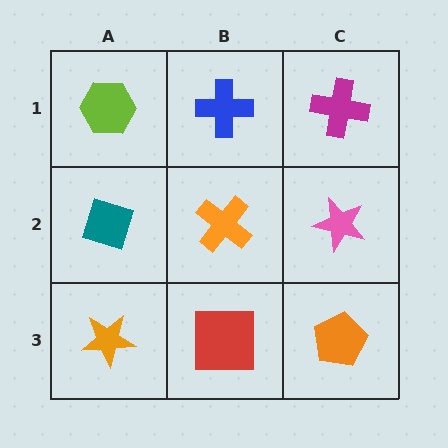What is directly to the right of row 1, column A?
A blue cross.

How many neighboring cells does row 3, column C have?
2.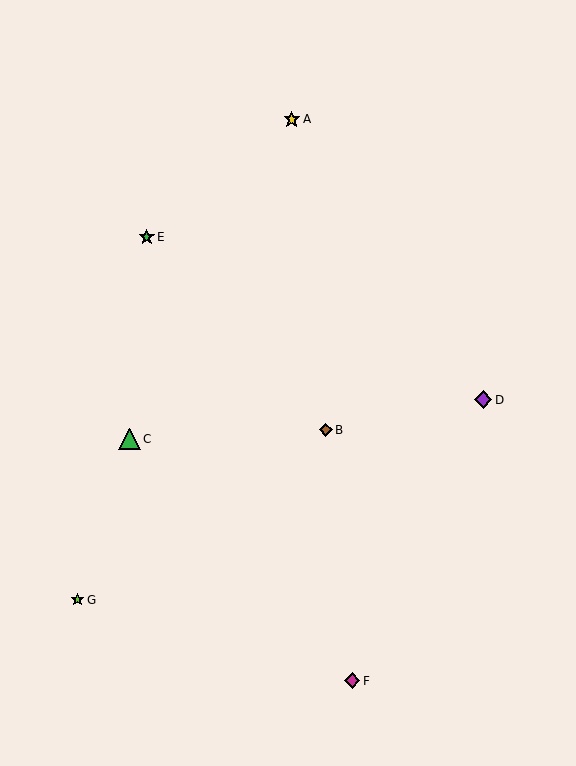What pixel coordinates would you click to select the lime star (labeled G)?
Click at (78, 600) to select the lime star G.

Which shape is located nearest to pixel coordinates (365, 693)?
The magenta diamond (labeled F) at (352, 681) is nearest to that location.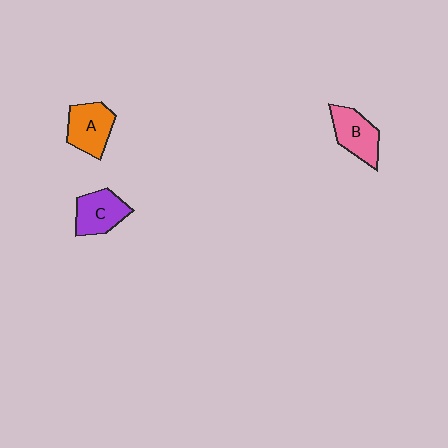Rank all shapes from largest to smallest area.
From largest to smallest: A (orange), B (pink), C (purple).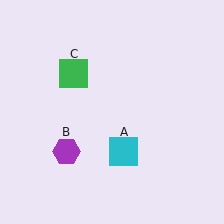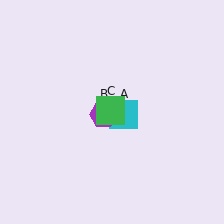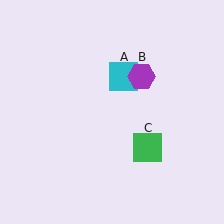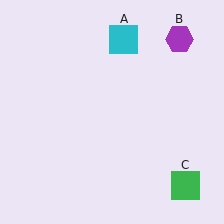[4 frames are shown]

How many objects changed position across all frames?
3 objects changed position: cyan square (object A), purple hexagon (object B), green square (object C).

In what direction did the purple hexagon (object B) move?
The purple hexagon (object B) moved up and to the right.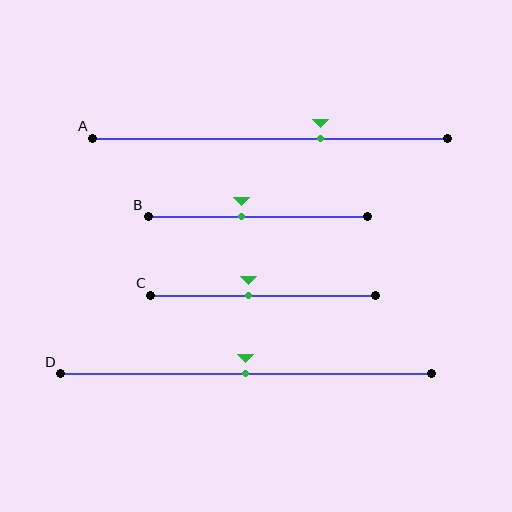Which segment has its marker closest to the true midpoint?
Segment D has its marker closest to the true midpoint.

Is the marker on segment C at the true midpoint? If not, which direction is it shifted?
No, the marker on segment C is shifted to the left by about 6% of the segment length.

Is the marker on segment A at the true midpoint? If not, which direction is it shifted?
No, the marker on segment A is shifted to the right by about 14% of the segment length.